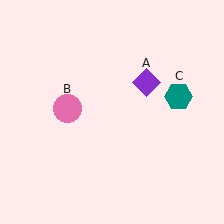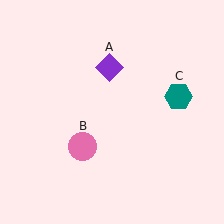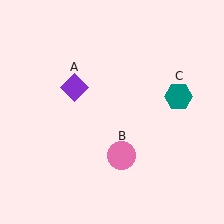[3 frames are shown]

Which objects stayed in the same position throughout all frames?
Teal hexagon (object C) remained stationary.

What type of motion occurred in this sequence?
The purple diamond (object A), pink circle (object B) rotated counterclockwise around the center of the scene.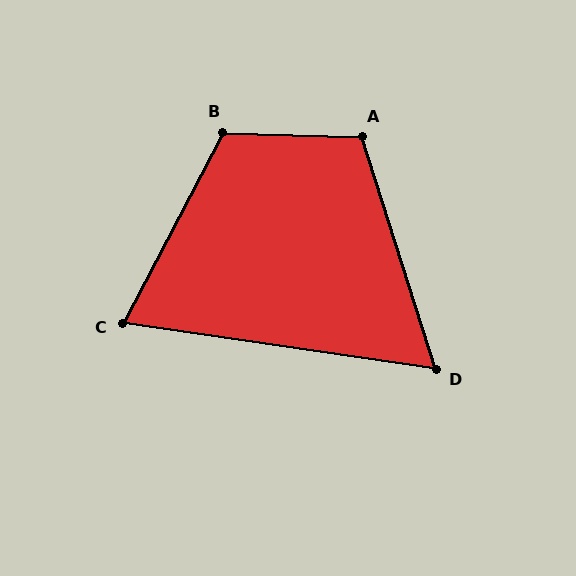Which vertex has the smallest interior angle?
D, at approximately 64 degrees.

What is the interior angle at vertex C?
Approximately 71 degrees (acute).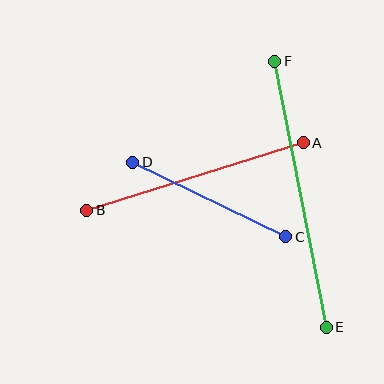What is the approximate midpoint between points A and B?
The midpoint is at approximately (195, 177) pixels.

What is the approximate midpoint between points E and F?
The midpoint is at approximately (300, 194) pixels.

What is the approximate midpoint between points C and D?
The midpoint is at approximately (209, 199) pixels.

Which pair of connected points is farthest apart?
Points E and F are farthest apart.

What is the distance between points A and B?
The distance is approximately 227 pixels.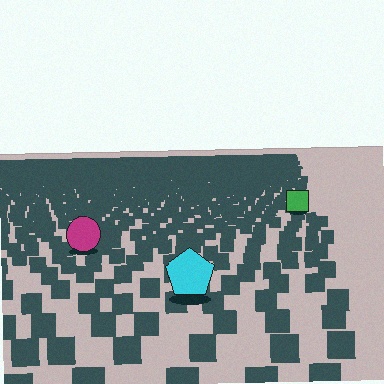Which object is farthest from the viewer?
The green square is farthest from the viewer. It appears smaller and the ground texture around it is denser.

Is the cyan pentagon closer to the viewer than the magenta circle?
Yes. The cyan pentagon is closer — you can tell from the texture gradient: the ground texture is coarser near it.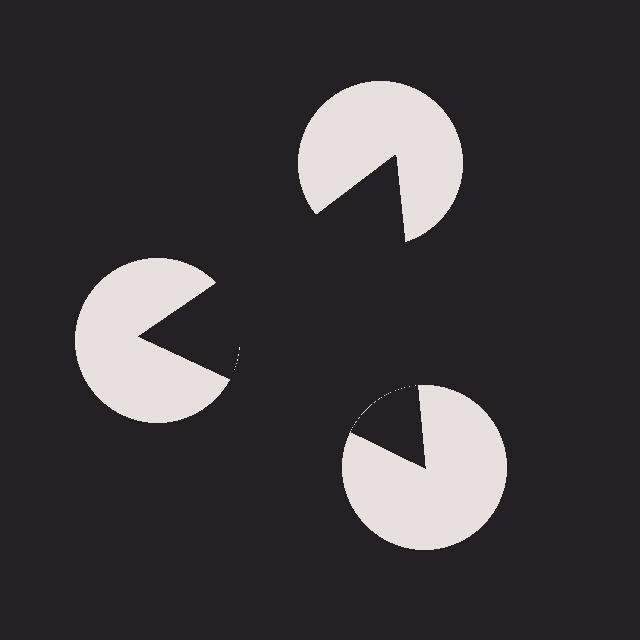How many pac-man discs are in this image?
There are 3 — one at each vertex of the illusory triangle.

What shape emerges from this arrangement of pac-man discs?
An illusory triangle — its edges are inferred from the aligned wedge cuts in the pac-man discs, not physically drawn.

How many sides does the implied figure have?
3 sides.